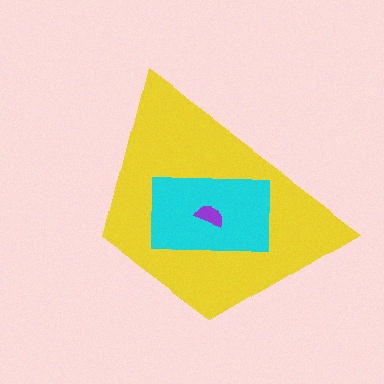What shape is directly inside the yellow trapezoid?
The cyan rectangle.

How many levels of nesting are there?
3.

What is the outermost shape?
The yellow trapezoid.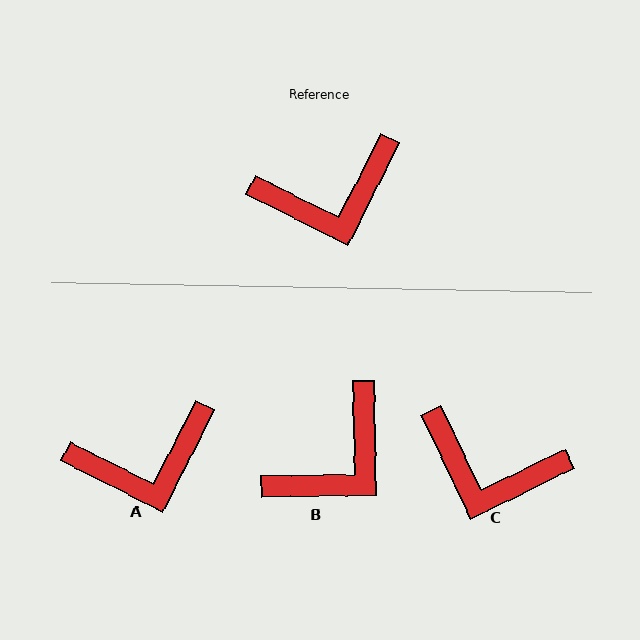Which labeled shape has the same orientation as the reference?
A.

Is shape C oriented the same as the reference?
No, it is off by about 37 degrees.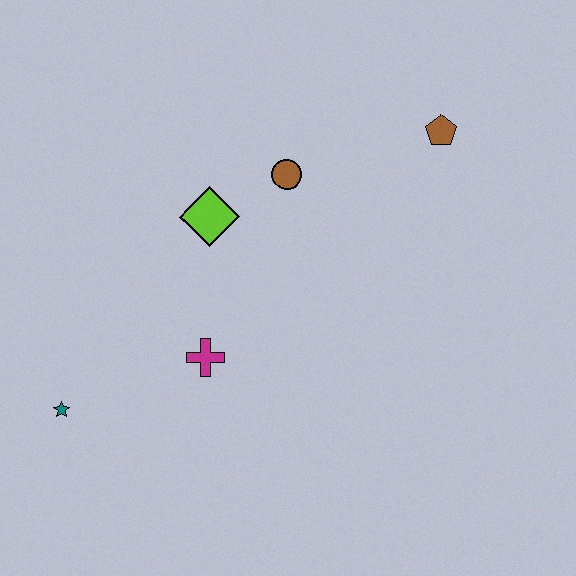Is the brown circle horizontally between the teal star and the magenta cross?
No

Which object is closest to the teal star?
The magenta cross is closest to the teal star.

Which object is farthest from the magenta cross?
The brown pentagon is farthest from the magenta cross.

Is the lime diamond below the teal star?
No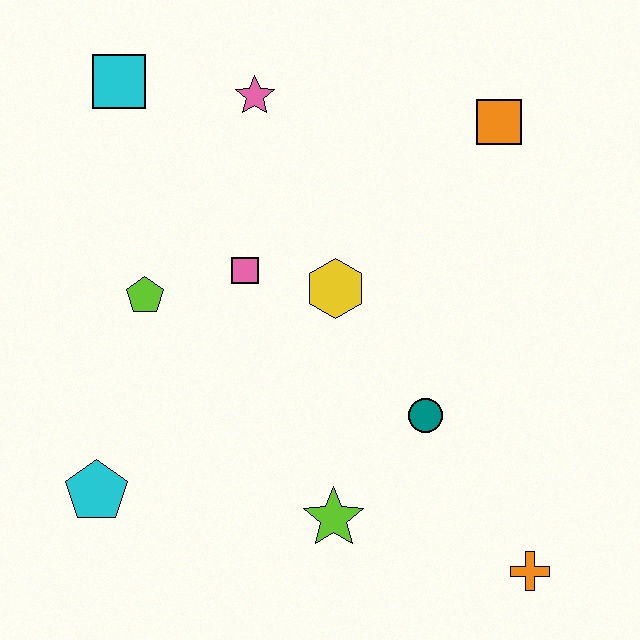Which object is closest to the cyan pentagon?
The lime pentagon is closest to the cyan pentagon.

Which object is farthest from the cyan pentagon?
The orange square is farthest from the cyan pentagon.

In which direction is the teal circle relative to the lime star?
The teal circle is above the lime star.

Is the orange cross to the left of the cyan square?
No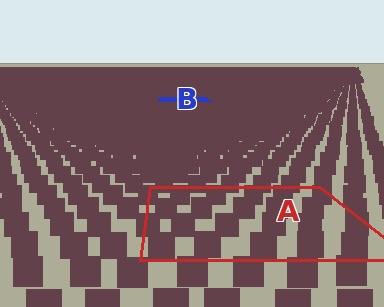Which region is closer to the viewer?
Region A is closer. The texture elements there are larger and more spread out.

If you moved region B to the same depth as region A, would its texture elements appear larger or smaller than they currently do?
They would appear larger. At a closer depth, the same texture elements are projected at a bigger on-screen size.